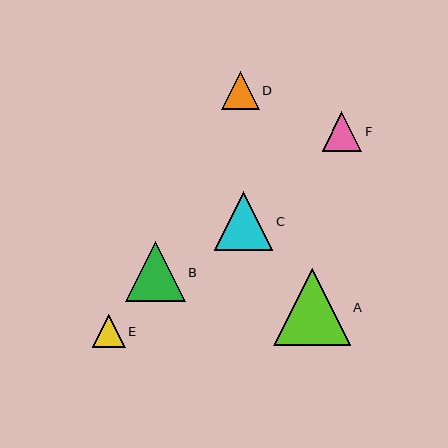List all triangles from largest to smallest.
From largest to smallest: A, B, C, F, D, E.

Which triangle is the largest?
Triangle A is the largest with a size of approximately 76 pixels.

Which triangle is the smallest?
Triangle E is the smallest with a size of approximately 33 pixels.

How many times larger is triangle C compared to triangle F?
Triangle C is approximately 1.5 times the size of triangle F.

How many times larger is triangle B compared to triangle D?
Triangle B is approximately 1.6 times the size of triangle D.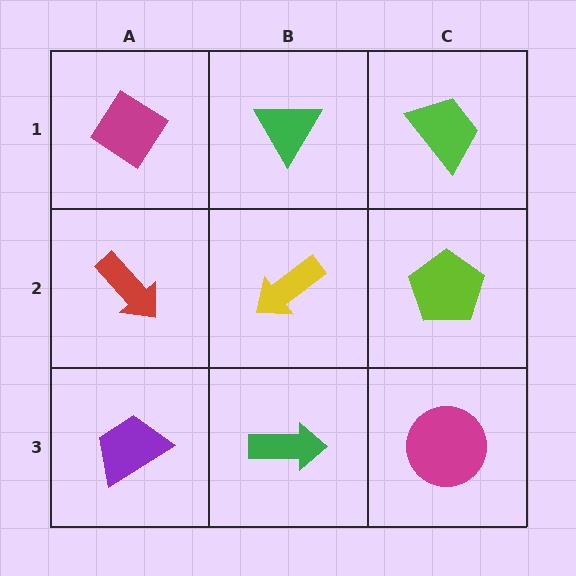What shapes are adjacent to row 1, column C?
A lime pentagon (row 2, column C), a green triangle (row 1, column B).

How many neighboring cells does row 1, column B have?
3.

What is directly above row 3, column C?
A lime pentagon.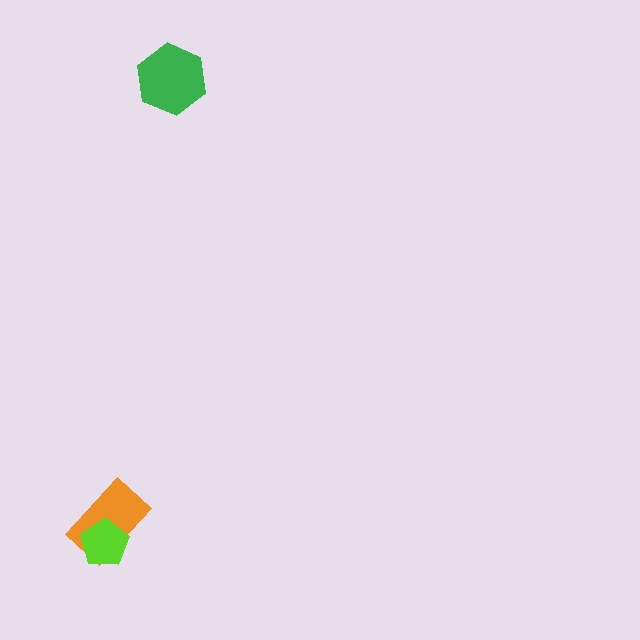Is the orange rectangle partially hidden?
Yes, it is partially covered by another shape.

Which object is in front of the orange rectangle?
The lime pentagon is in front of the orange rectangle.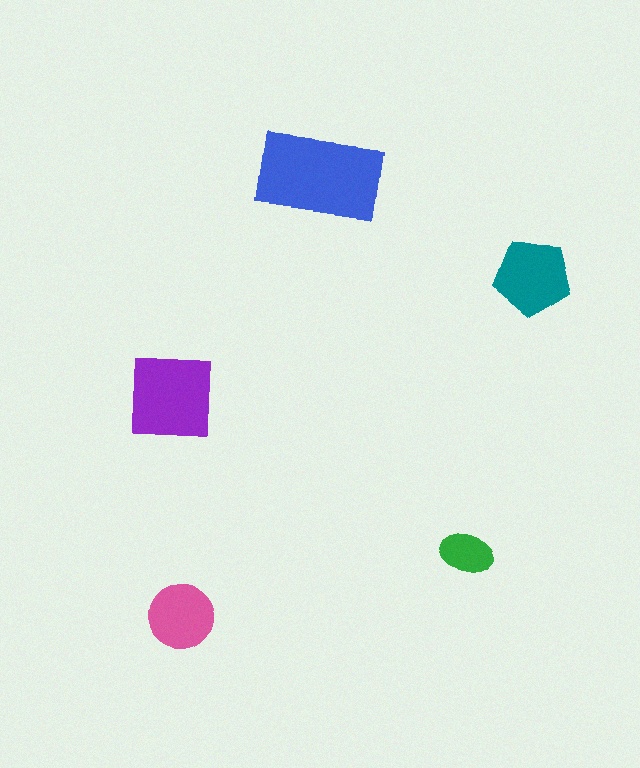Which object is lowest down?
The pink circle is bottommost.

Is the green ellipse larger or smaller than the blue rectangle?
Smaller.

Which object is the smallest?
The green ellipse.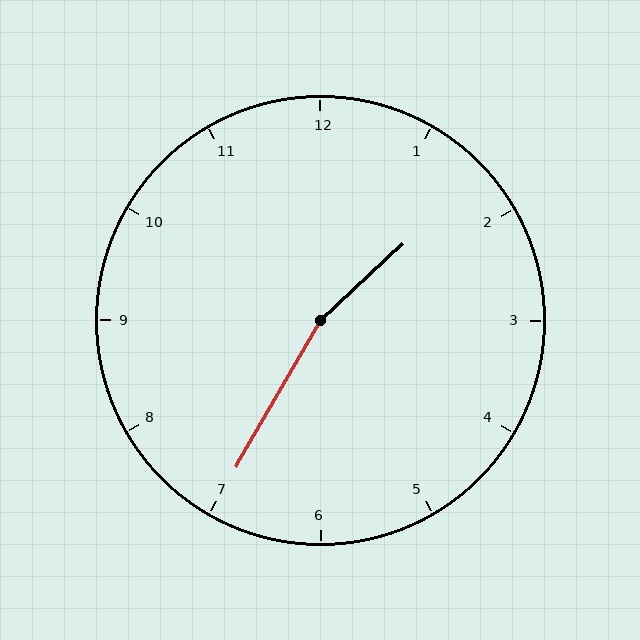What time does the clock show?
1:35.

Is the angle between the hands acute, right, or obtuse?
It is obtuse.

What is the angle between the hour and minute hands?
Approximately 162 degrees.